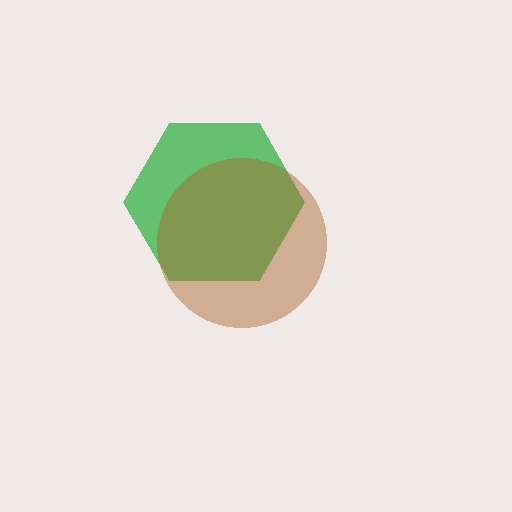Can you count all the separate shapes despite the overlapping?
Yes, there are 2 separate shapes.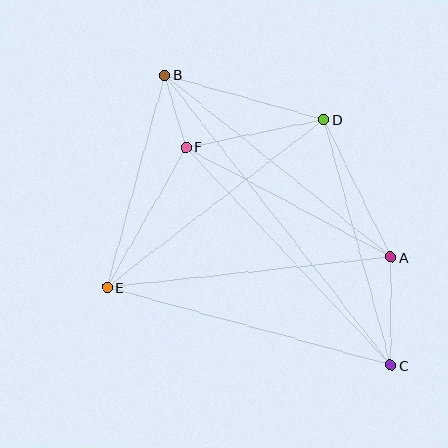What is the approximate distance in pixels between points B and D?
The distance between B and D is approximately 165 pixels.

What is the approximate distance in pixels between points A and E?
The distance between A and E is approximately 286 pixels.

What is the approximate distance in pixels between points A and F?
The distance between A and F is approximately 233 pixels.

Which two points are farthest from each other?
Points B and C are farthest from each other.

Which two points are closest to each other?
Points B and F are closest to each other.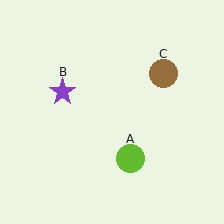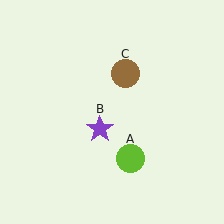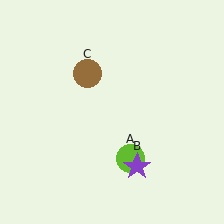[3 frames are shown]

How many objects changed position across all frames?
2 objects changed position: purple star (object B), brown circle (object C).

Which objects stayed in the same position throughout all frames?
Lime circle (object A) remained stationary.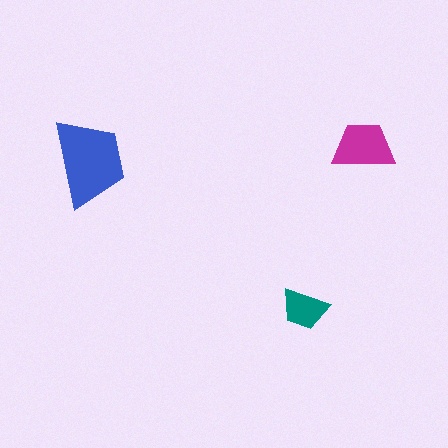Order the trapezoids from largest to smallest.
the blue one, the magenta one, the teal one.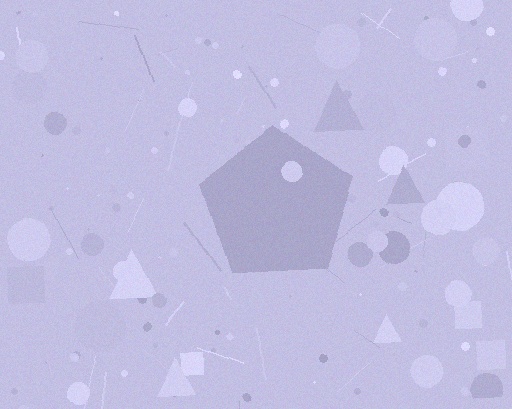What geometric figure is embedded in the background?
A pentagon is embedded in the background.